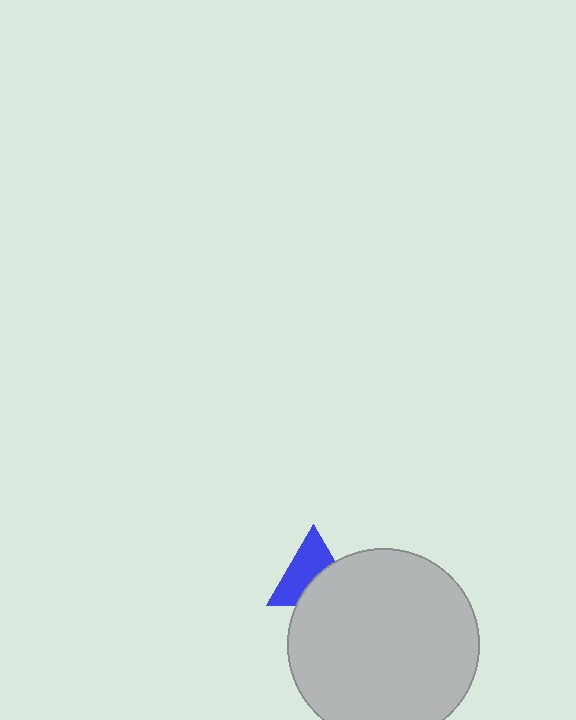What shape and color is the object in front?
The object in front is a light gray circle.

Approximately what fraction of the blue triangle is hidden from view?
Roughly 42% of the blue triangle is hidden behind the light gray circle.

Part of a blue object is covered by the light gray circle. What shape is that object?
It is a triangle.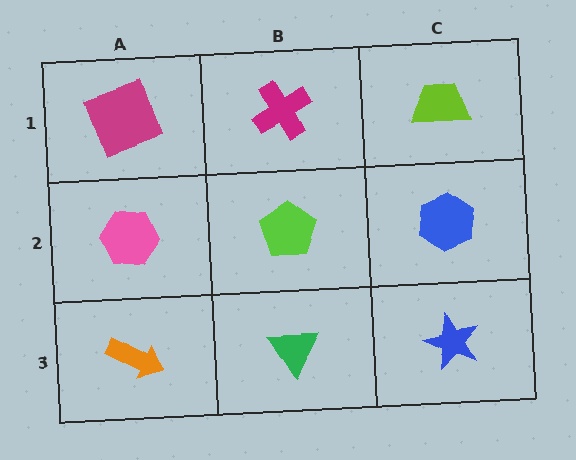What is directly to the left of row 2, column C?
A lime pentagon.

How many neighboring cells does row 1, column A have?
2.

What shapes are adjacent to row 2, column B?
A magenta cross (row 1, column B), a green triangle (row 3, column B), a pink hexagon (row 2, column A), a blue hexagon (row 2, column C).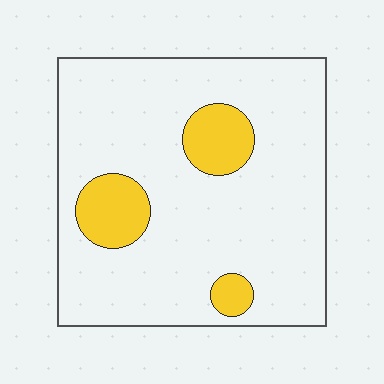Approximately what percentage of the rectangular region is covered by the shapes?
Approximately 15%.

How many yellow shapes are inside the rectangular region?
3.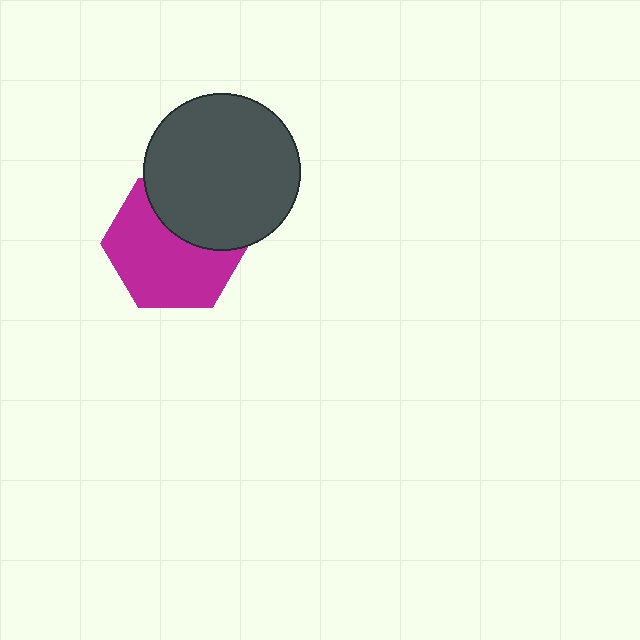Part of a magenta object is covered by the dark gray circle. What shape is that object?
It is a hexagon.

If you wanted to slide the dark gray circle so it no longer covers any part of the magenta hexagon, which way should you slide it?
Slide it up — that is the most direct way to separate the two shapes.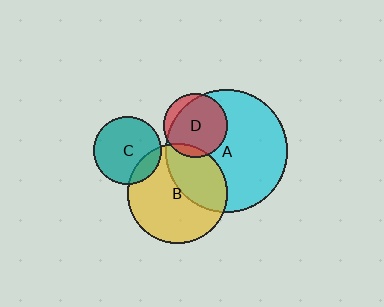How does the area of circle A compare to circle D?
Approximately 3.6 times.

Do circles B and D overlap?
Yes.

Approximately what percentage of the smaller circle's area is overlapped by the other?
Approximately 10%.